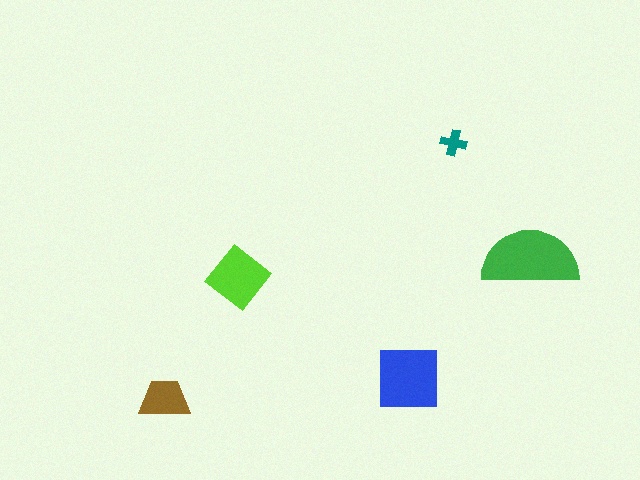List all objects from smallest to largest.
The teal cross, the brown trapezoid, the lime diamond, the blue square, the green semicircle.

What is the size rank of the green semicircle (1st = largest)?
1st.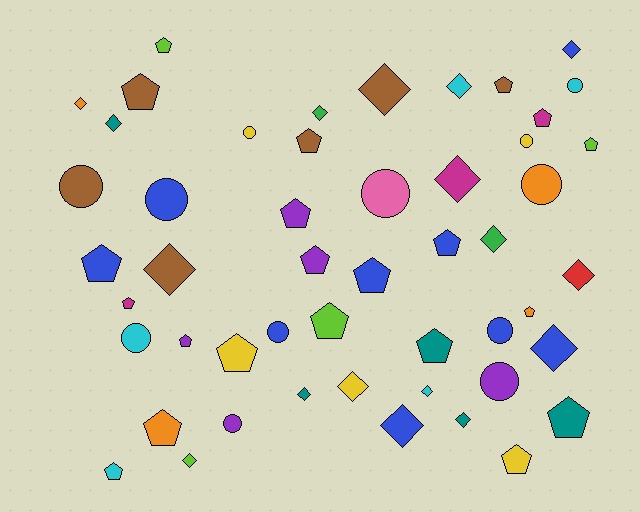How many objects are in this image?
There are 50 objects.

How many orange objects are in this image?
There are 4 orange objects.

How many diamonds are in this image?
There are 17 diamonds.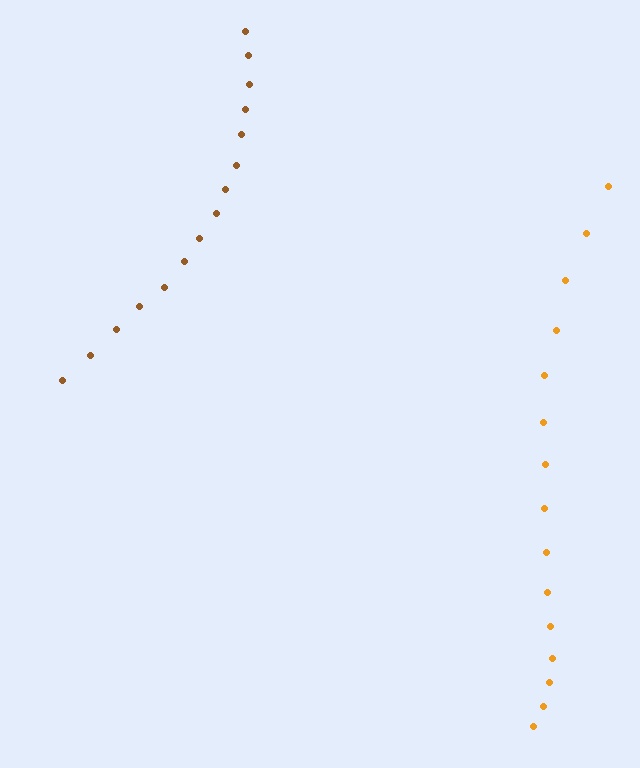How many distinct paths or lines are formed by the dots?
There are 2 distinct paths.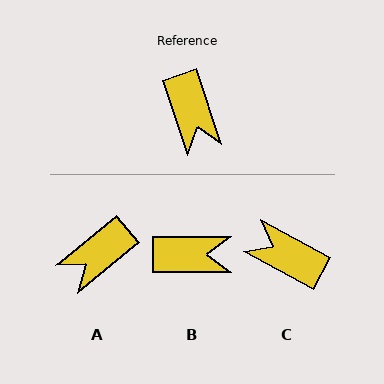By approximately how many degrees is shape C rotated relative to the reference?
Approximately 137 degrees clockwise.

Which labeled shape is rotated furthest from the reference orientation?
C, about 137 degrees away.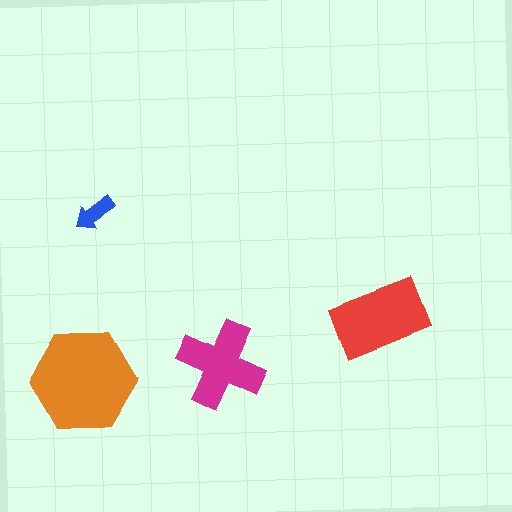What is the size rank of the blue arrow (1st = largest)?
4th.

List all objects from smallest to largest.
The blue arrow, the magenta cross, the red rectangle, the orange hexagon.